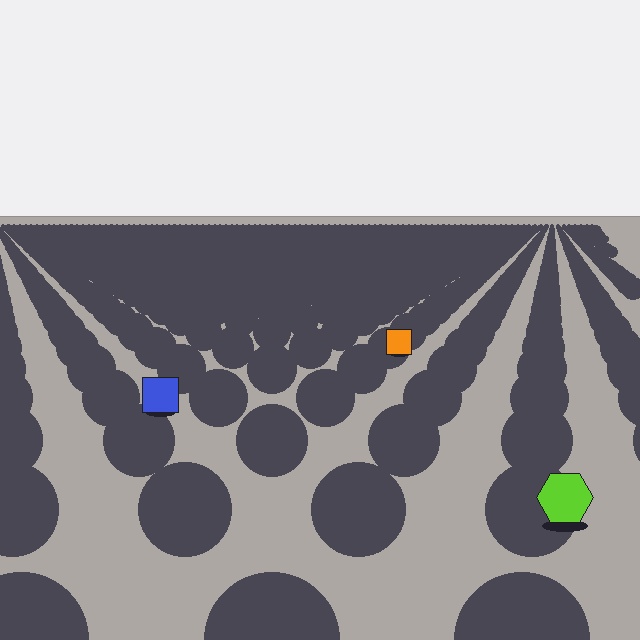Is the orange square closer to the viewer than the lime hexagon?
No. The lime hexagon is closer — you can tell from the texture gradient: the ground texture is coarser near it.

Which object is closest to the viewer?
The lime hexagon is closest. The texture marks near it are larger and more spread out.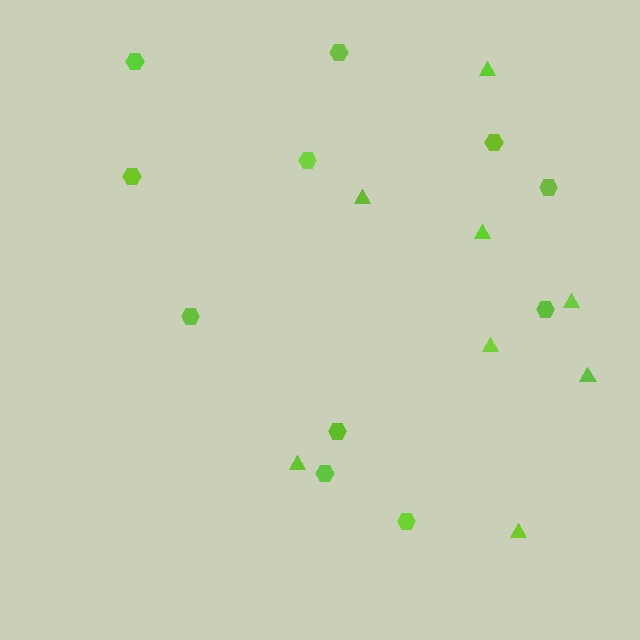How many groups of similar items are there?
There are 2 groups: one group of hexagons (11) and one group of triangles (8).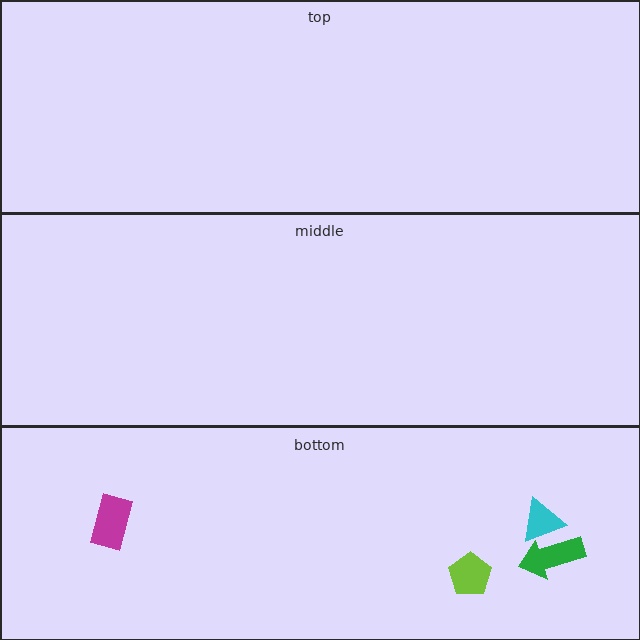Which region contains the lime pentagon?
The bottom region.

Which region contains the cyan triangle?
The bottom region.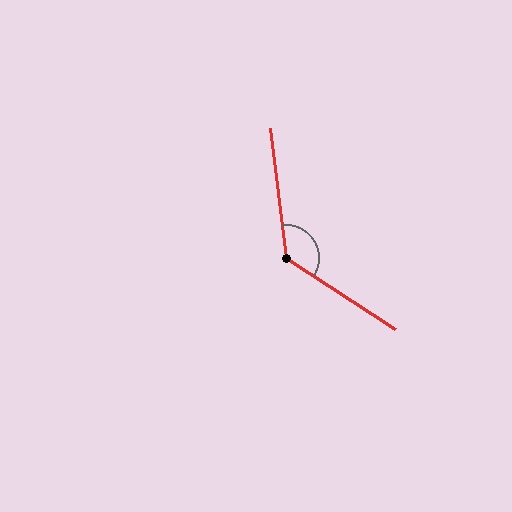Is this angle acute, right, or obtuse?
It is obtuse.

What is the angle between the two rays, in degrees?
Approximately 130 degrees.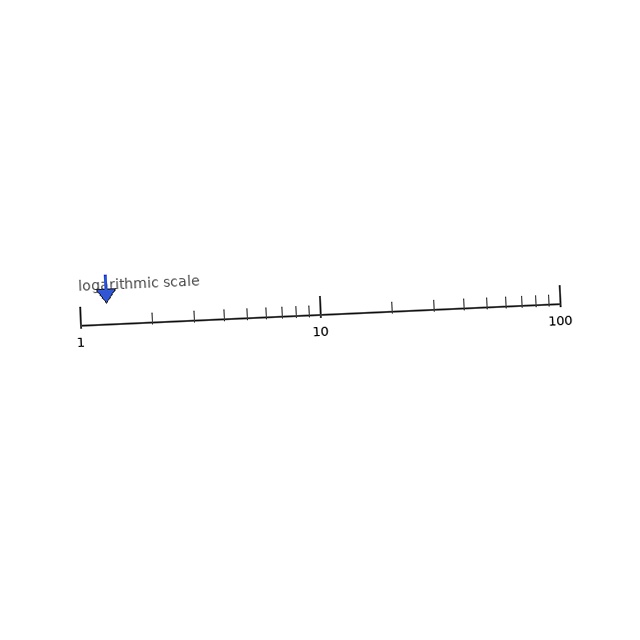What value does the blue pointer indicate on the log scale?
The pointer indicates approximately 1.3.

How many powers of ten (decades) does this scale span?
The scale spans 2 decades, from 1 to 100.